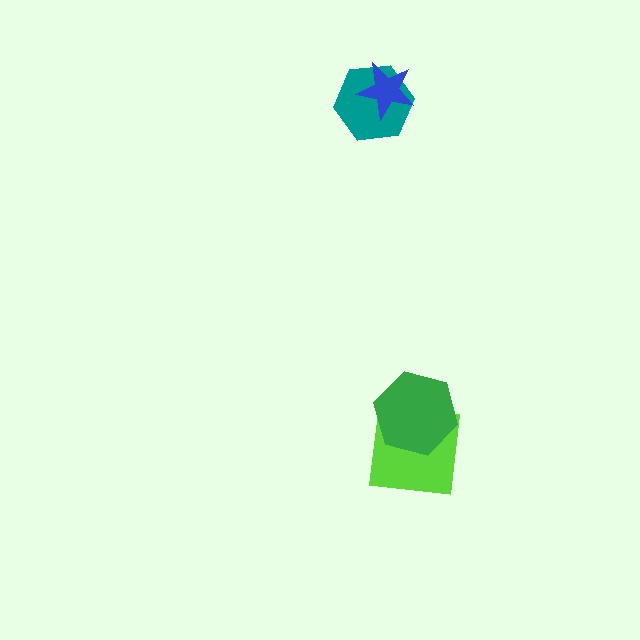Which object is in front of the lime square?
The green hexagon is in front of the lime square.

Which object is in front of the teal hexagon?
The blue star is in front of the teal hexagon.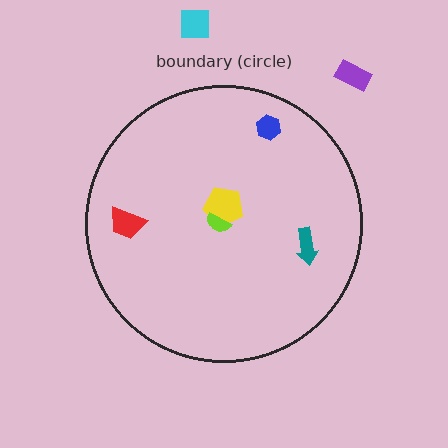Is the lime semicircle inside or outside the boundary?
Inside.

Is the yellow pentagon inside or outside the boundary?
Inside.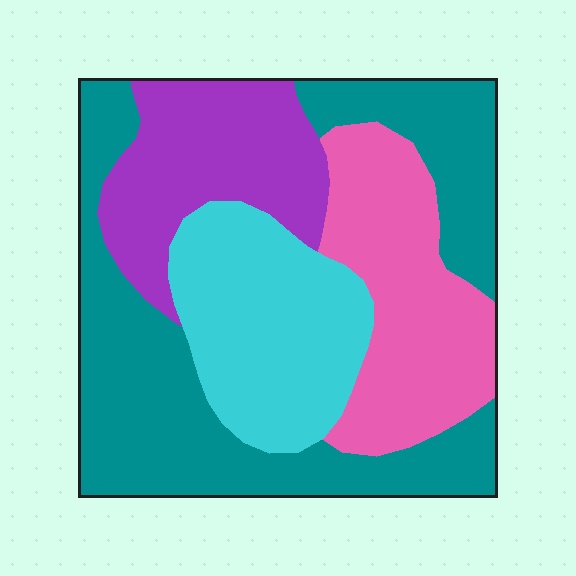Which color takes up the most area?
Teal, at roughly 40%.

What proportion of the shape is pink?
Pink takes up about one fifth (1/5) of the shape.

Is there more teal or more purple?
Teal.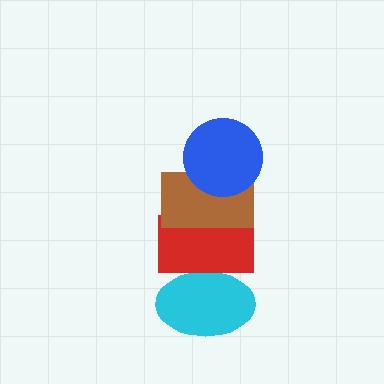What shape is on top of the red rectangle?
The brown rectangle is on top of the red rectangle.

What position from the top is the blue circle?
The blue circle is 1st from the top.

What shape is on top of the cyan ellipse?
The red rectangle is on top of the cyan ellipse.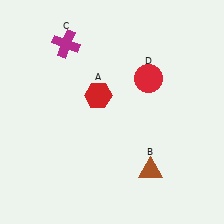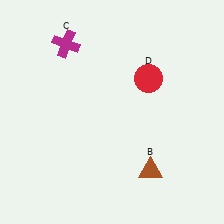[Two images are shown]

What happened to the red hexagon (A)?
The red hexagon (A) was removed in Image 2. It was in the top-left area of Image 1.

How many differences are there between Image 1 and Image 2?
There is 1 difference between the two images.